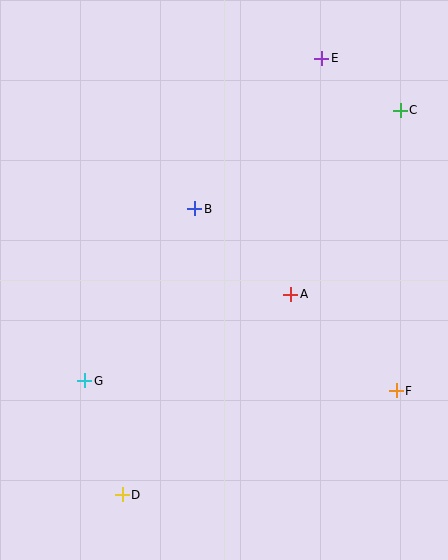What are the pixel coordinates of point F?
Point F is at (396, 391).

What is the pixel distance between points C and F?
The distance between C and F is 280 pixels.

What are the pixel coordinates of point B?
Point B is at (195, 209).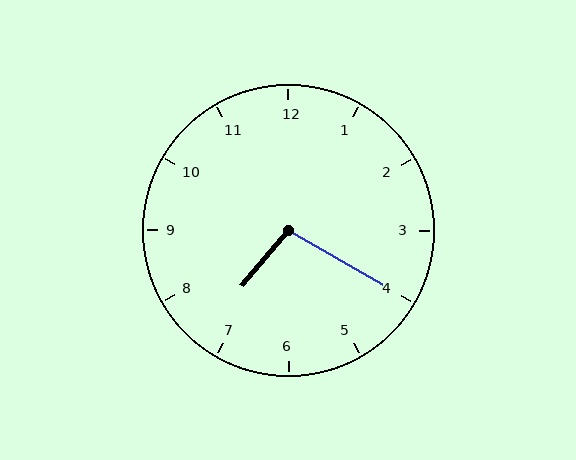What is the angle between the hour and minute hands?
Approximately 100 degrees.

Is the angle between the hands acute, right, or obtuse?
It is obtuse.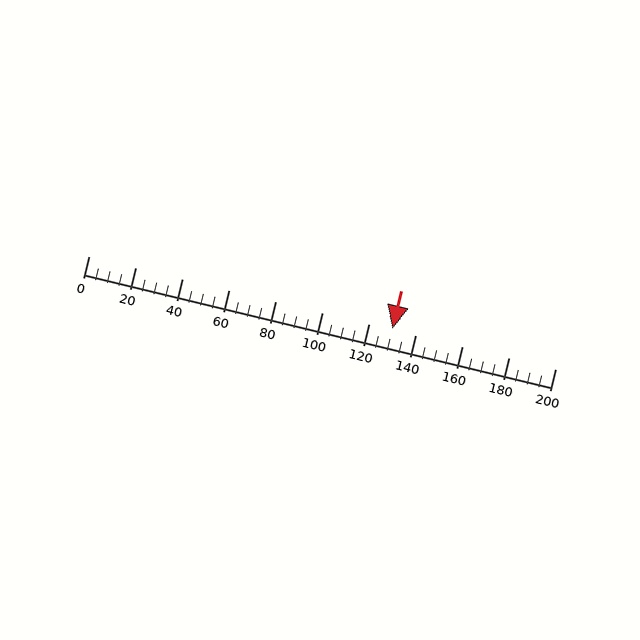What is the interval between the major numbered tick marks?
The major tick marks are spaced 20 units apart.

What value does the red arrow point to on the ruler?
The red arrow points to approximately 130.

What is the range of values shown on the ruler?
The ruler shows values from 0 to 200.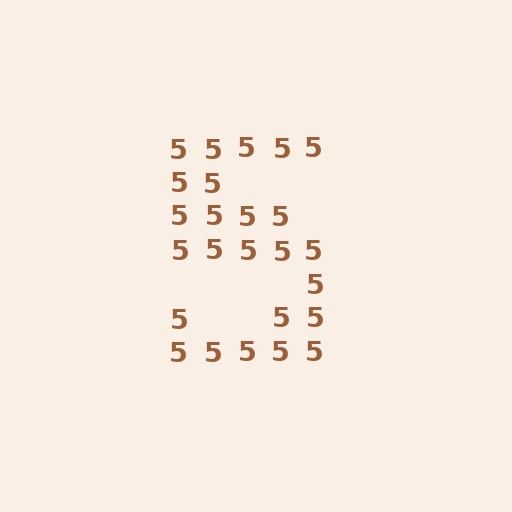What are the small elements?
The small elements are digit 5's.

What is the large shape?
The large shape is the digit 5.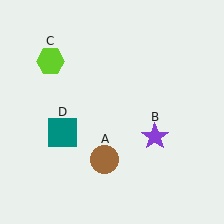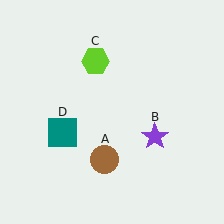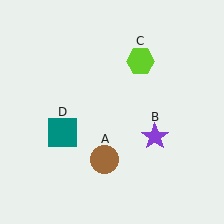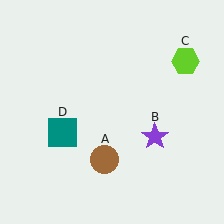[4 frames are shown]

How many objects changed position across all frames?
1 object changed position: lime hexagon (object C).